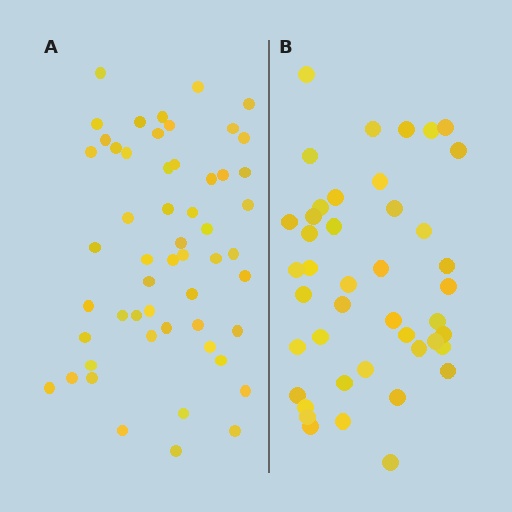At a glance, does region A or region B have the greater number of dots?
Region A (the left region) has more dots.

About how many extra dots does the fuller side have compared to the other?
Region A has roughly 12 or so more dots than region B.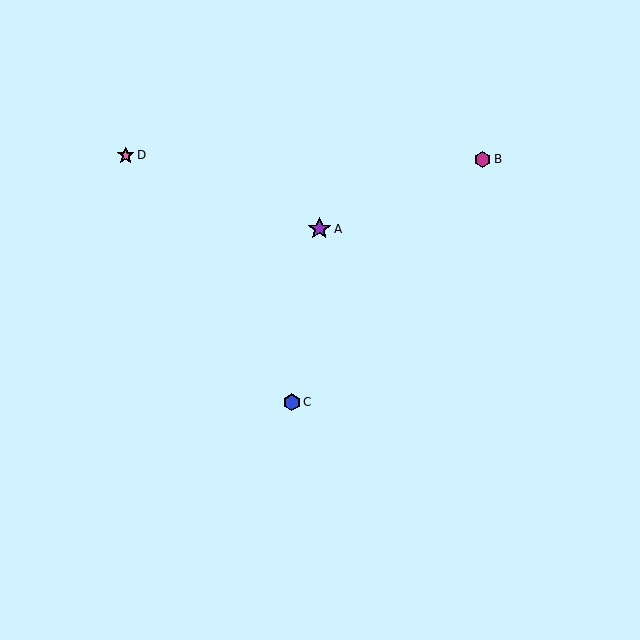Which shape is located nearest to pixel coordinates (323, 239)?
The purple star (labeled A) at (319, 229) is nearest to that location.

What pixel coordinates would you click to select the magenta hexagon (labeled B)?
Click at (483, 159) to select the magenta hexagon B.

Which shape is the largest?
The purple star (labeled A) is the largest.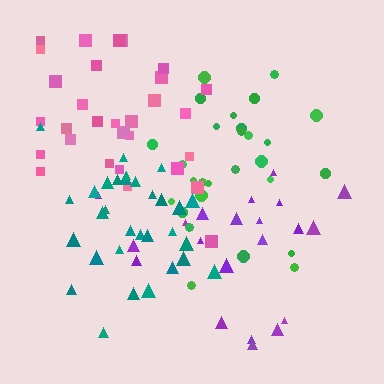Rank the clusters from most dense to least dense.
teal, green, pink, purple.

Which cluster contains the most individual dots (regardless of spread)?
Teal (31).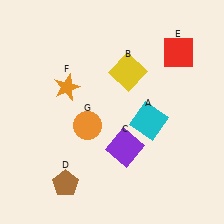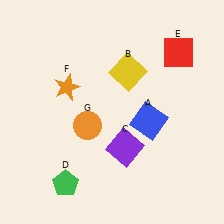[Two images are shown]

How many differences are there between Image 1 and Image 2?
There are 2 differences between the two images.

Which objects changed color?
A changed from cyan to blue. D changed from brown to green.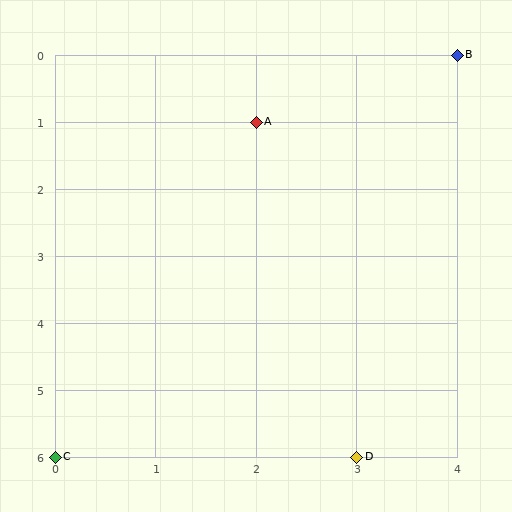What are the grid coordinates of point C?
Point C is at grid coordinates (0, 6).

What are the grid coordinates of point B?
Point B is at grid coordinates (4, 0).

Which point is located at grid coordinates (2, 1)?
Point A is at (2, 1).